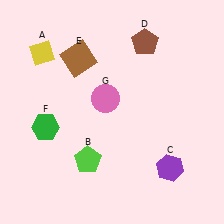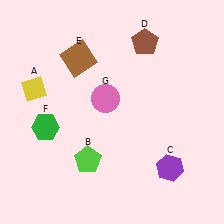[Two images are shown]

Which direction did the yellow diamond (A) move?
The yellow diamond (A) moved down.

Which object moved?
The yellow diamond (A) moved down.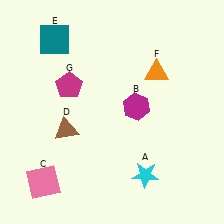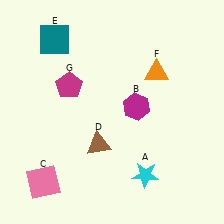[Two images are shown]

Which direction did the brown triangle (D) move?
The brown triangle (D) moved right.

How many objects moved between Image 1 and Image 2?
1 object moved between the two images.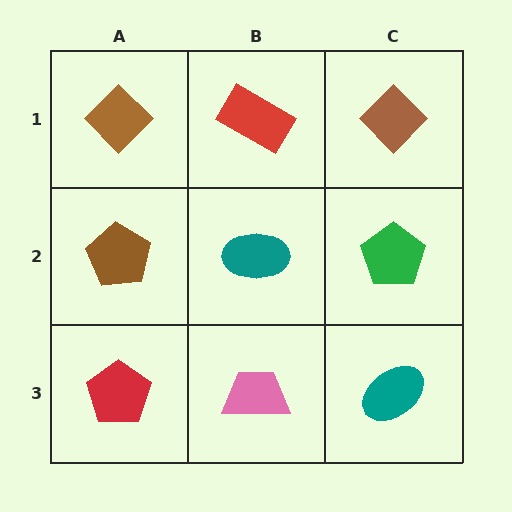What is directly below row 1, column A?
A brown pentagon.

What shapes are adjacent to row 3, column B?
A teal ellipse (row 2, column B), a red pentagon (row 3, column A), a teal ellipse (row 3, column C).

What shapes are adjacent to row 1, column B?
A teal ellipse (row 2, column B), a brown diamond (row 1, column A), a brown diamond (row 1, column C).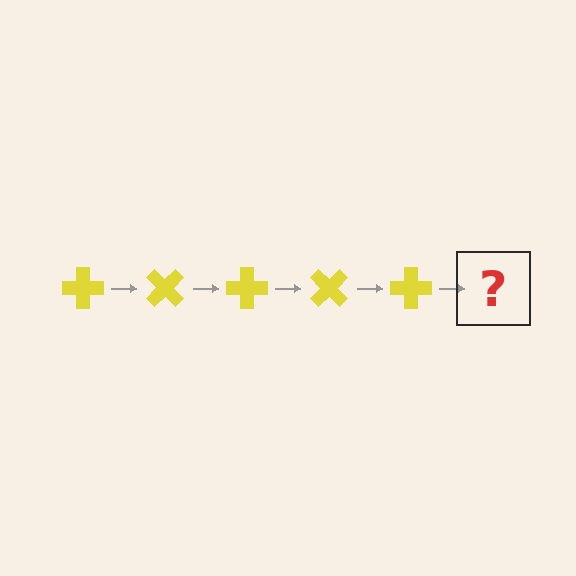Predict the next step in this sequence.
The next step is a yellow cross rotated 225 degrees.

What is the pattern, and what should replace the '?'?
The pattern is that the cross rotates 45 degrees each step. The '?' should be a yellow cross rotated 225 degrees.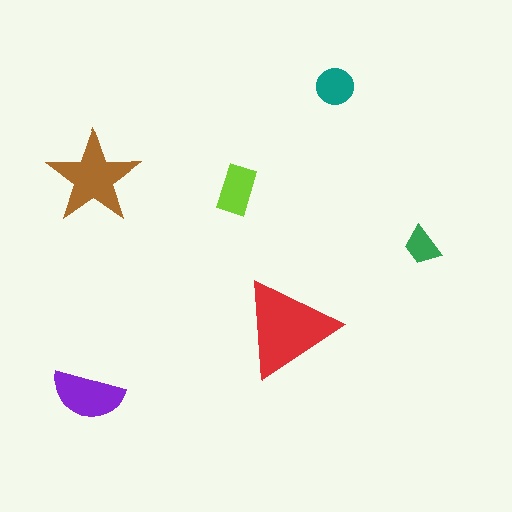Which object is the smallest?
The green trapezoid.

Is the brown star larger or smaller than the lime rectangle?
Larger.